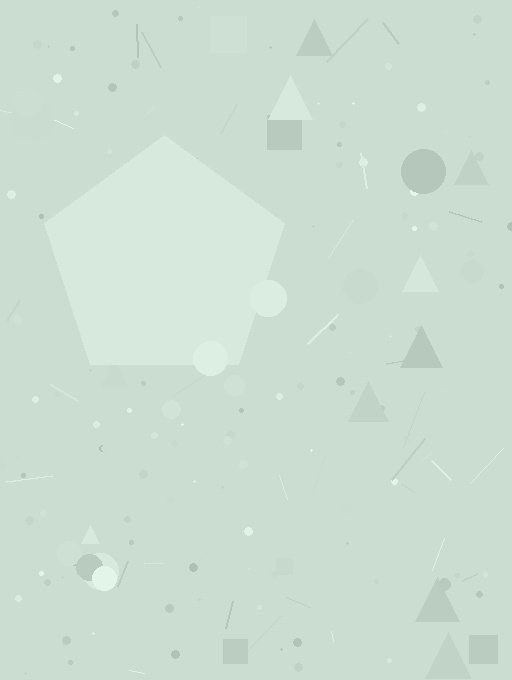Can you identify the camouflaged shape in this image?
The camouflaged shape is a pentagon.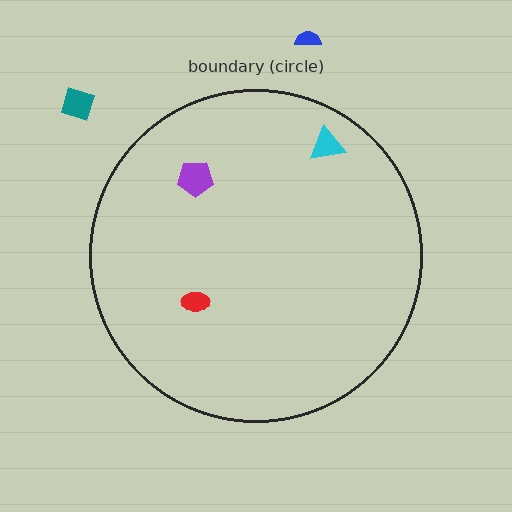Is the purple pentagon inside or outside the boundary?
Inside.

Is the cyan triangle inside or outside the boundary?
Inside.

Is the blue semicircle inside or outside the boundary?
Outside.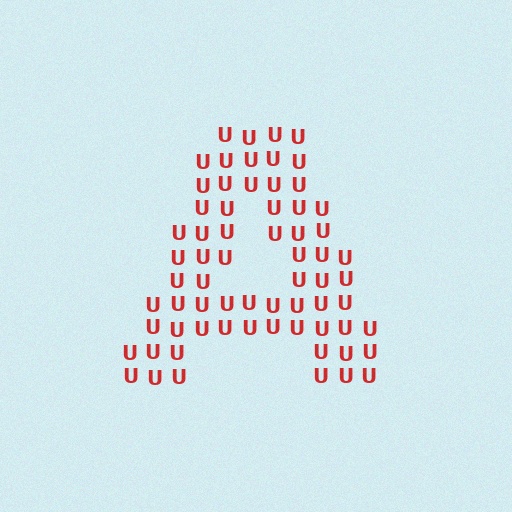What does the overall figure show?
The overall figure shows the letter A.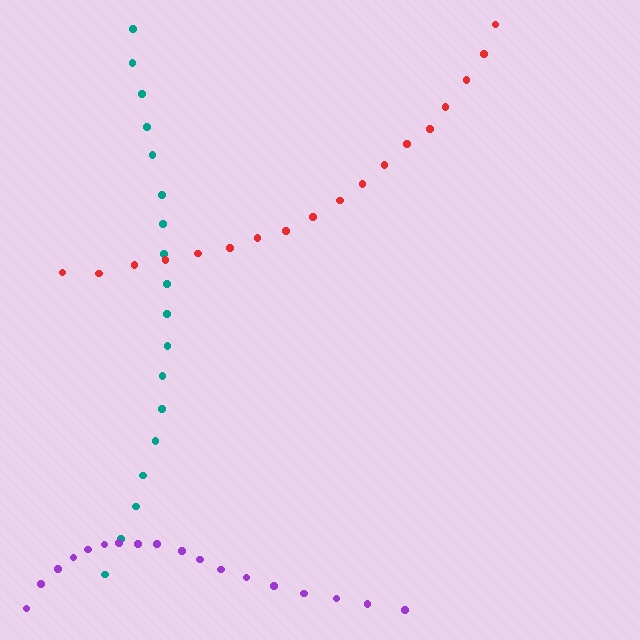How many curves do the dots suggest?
There are 3 distinct paths.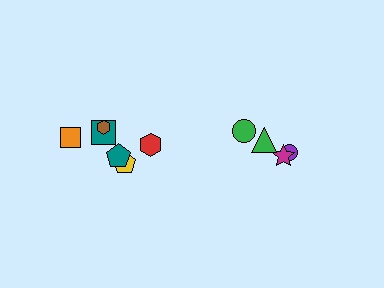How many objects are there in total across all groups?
There are 10 objects.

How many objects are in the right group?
There are 4 objects.